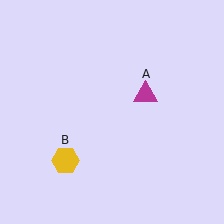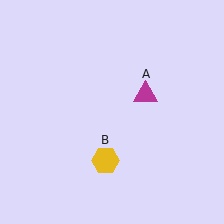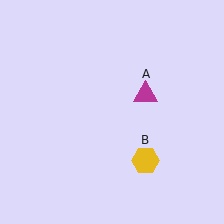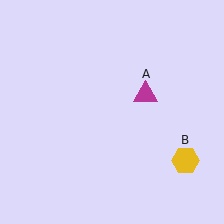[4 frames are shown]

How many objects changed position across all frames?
1 object changed position: yellow hexagon (object B).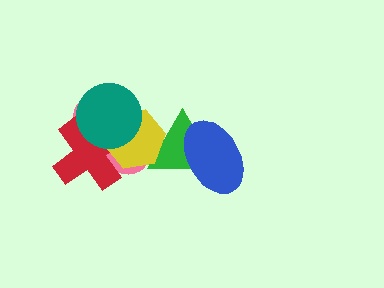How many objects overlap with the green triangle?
3 objects overlap with the green triangle.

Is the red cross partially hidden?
Yes, it is partially covered by another shape.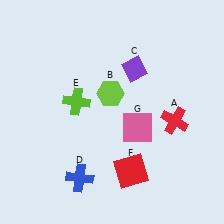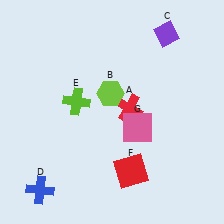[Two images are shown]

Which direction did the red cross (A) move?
The red cross (A) moved left.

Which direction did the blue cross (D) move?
The blue cross (D) moved left.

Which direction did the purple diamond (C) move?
The purple diamond (C) moved up.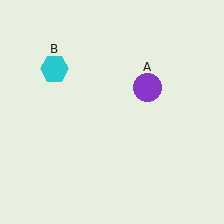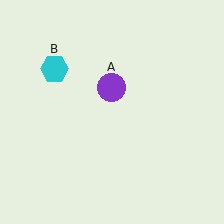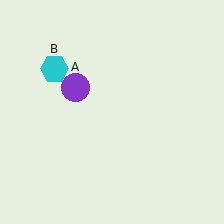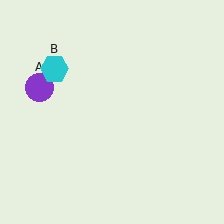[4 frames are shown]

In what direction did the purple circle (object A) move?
The purple circle (object A) moved left.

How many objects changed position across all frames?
1 object changed position: purple circle (object A).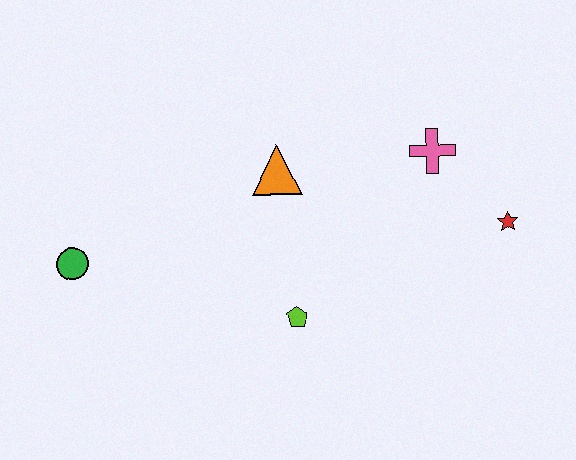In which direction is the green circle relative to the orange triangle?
The green circle is to the left of the orange triangle.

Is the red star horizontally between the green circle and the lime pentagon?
No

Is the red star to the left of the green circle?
No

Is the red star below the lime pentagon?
No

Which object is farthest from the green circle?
The red star is farthest from the green circle.